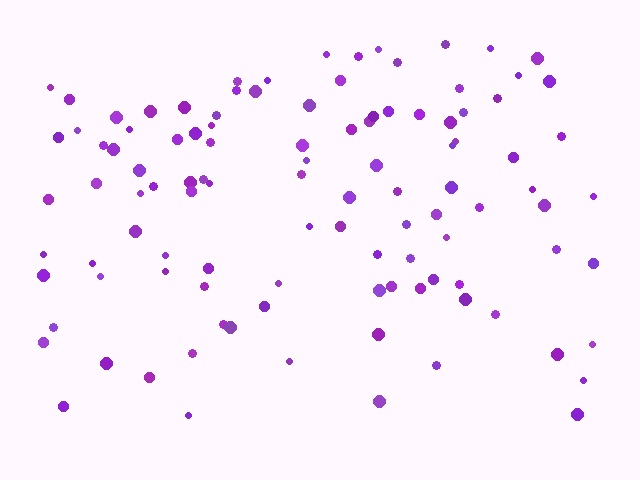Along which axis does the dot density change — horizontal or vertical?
Vertical.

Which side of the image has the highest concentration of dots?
The top.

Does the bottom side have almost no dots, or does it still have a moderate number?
Still a moderate number, just noticeably fewer than the top.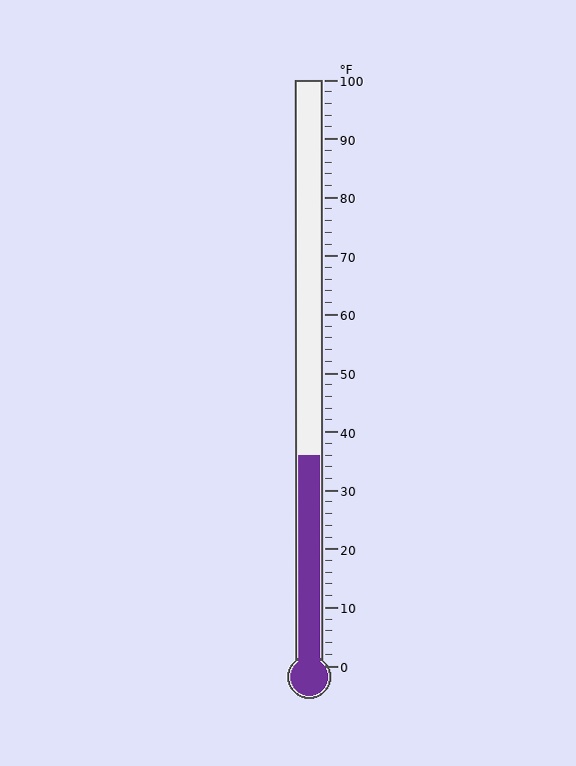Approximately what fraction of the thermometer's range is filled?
The thermometer is filled to approximately 35% of its range.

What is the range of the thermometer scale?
The thermometer scale ranges from 0°F to 100°F.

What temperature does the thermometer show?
The thermometer shows approximately 36°F.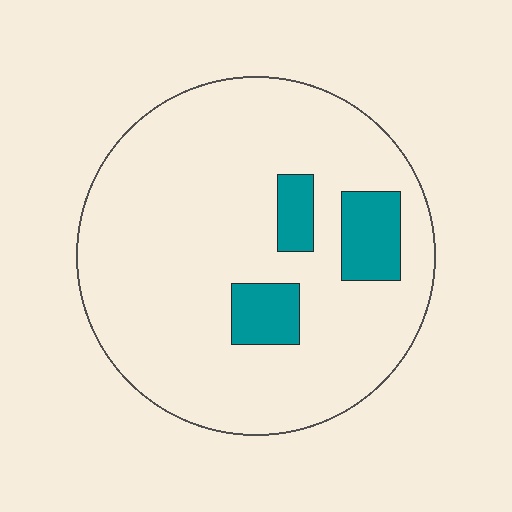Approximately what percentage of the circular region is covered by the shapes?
Approximately 10%.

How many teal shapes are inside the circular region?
3.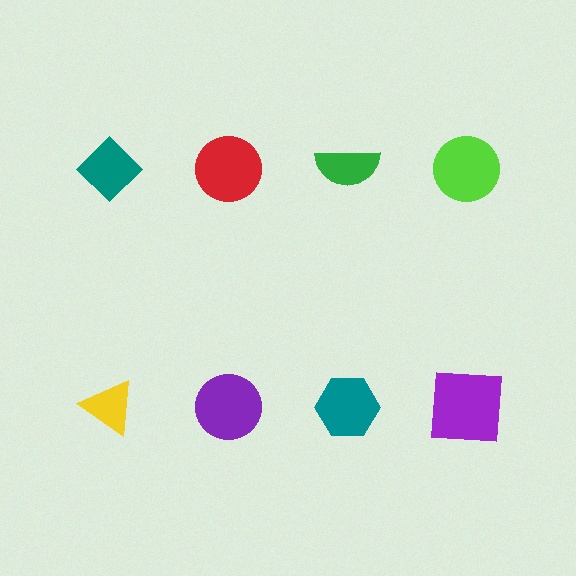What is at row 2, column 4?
A purple square.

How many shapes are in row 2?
4 shapes.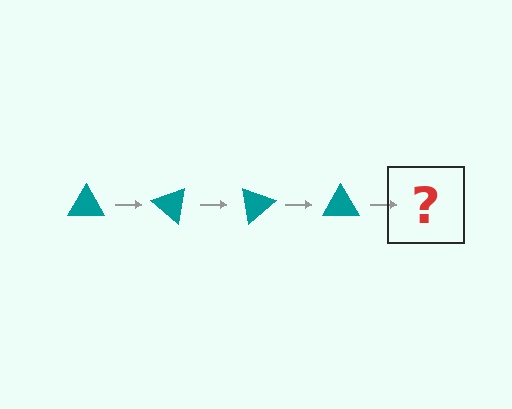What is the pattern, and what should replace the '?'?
The pattern is that the triangle rotates 40 degrees each step. The '?' should be a teal triangle rotated 160 degrees.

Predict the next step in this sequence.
The next step is a teal triangle rotated 160 degrees.